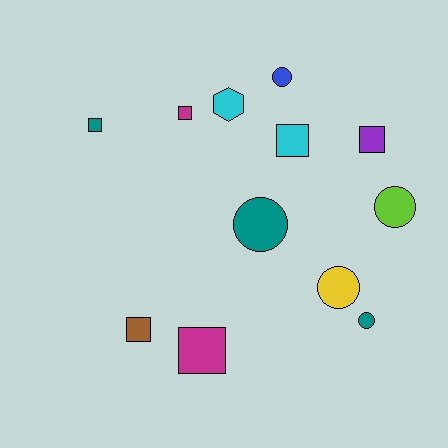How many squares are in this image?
There are 6 squares.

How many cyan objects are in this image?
There are 2 cyan objects.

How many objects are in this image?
There are 12 objects.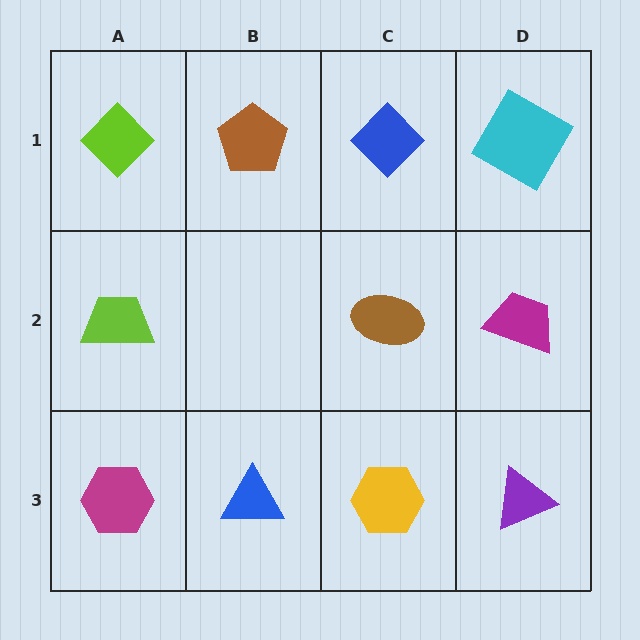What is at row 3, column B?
A blue triangle.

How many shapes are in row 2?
3 shapes.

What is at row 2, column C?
A brown ellipse.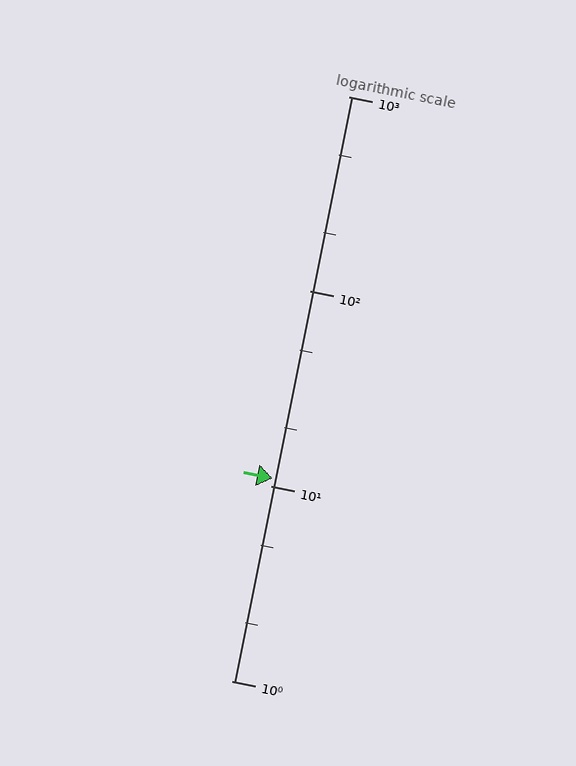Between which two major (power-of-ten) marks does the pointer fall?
The pointer is between 10 and 100.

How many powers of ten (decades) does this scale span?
The scale spans 3 decades, from 1 to 1000.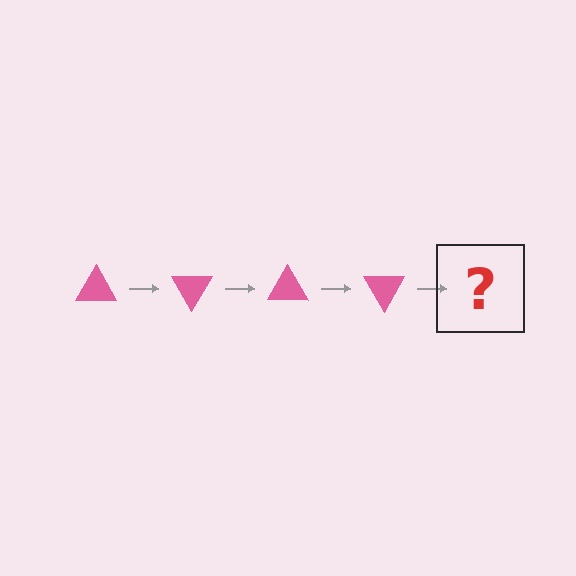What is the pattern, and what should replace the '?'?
The pattern is that the triangle rotates 60 degrees each step. The '?' should be a pink triangle rotated 240 degrees.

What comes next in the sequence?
The next element should be a pink triangle rotated 240 degrees.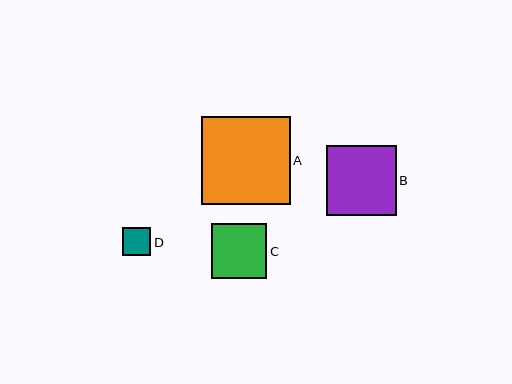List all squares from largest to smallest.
From largest to smallest: A, B, C, D.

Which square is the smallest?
Square D is the smallest with a size of approximately 28 pixels.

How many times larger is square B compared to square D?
Square B is approximately 2.5 times the size of square D.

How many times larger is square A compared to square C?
Square A is approximately 1.6 times the size of square C.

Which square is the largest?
Square A is the largest with a size of approximately 88 pixels.